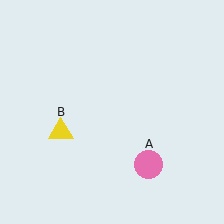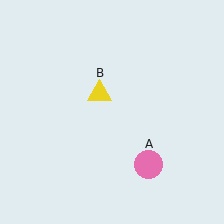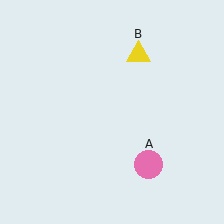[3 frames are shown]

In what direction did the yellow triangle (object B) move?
The yellow triangle (object B) moved up and to the right.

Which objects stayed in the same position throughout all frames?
Pink circle (object A) remained stationary.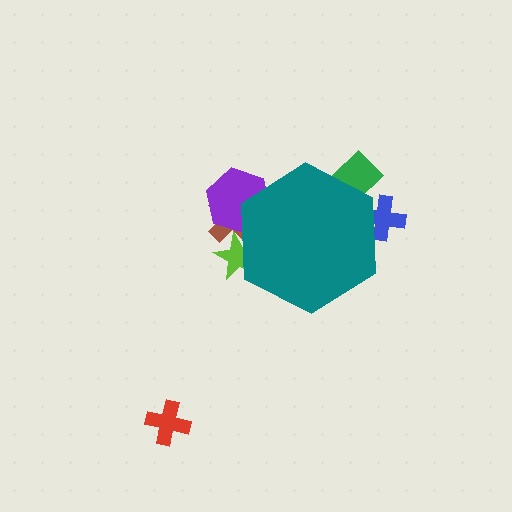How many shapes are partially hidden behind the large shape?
5 shapes are partially hidden.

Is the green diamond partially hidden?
Yes, the green diamond is partially hidden behind the teal hexagon.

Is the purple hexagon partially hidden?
Yes, the purple hexagon is partially hidden behind the teal hexagon.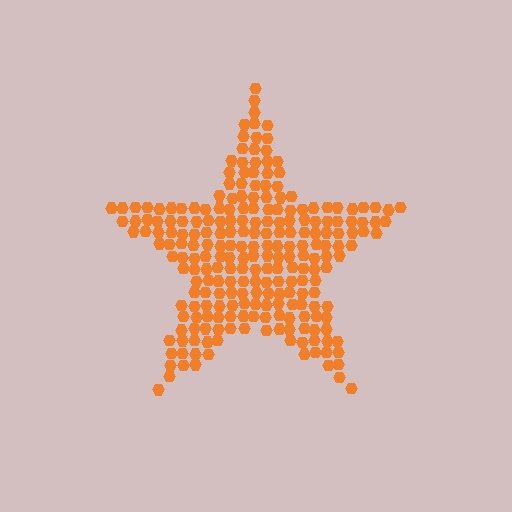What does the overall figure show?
The overall figure shows a star.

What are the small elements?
The small elements are hexagons.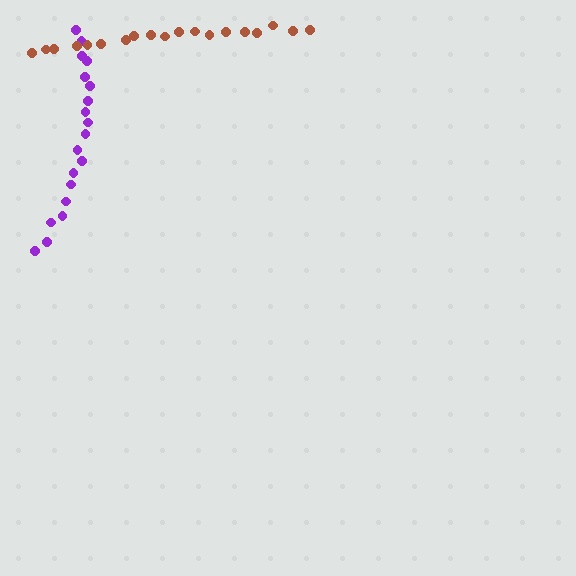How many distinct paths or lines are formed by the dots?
There are 2 distinct paths.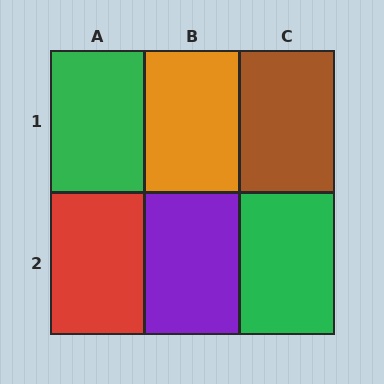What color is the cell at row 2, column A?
Red.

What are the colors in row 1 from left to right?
Green, orange, brown.